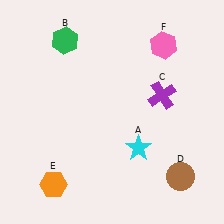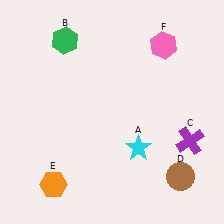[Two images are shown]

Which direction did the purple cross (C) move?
The purple cross (C) moved down.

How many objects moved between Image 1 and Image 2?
1 object moved between the two images.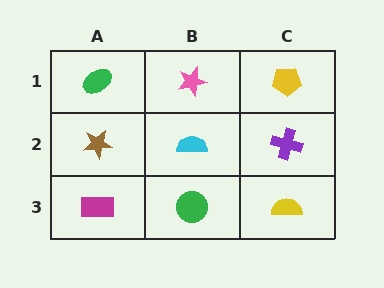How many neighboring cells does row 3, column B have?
3.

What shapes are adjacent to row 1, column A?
A brown star (row 2, column A), a pink star (row 1, column B).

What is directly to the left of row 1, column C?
A pink star.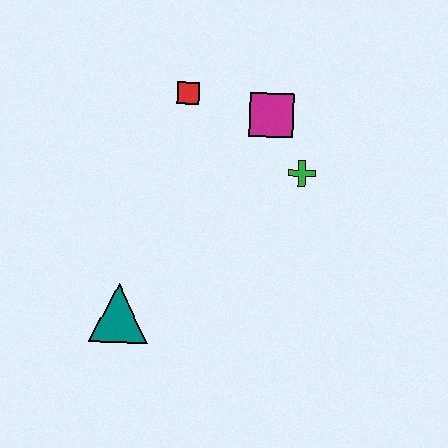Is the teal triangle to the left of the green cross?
Yes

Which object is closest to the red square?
The magenta square is closest to the red square.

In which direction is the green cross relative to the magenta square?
The green cross is below the magenta square.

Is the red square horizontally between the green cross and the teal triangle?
Yes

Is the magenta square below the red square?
Yes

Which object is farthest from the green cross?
The teal triangle is farthest from the green cross.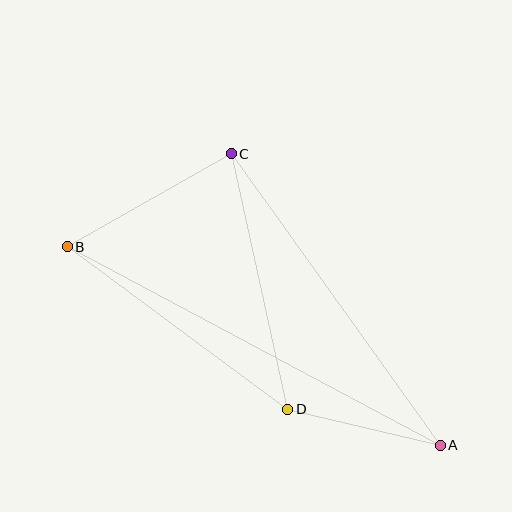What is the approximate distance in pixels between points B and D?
The distance between B and D is approximately 274 pixels.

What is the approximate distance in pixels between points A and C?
The distance between A and C is approximately 359 pixels.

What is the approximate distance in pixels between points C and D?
The distance between C and D is approximately 262 pixels.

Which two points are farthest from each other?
Points A and B are farthest from each other.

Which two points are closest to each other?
Points A and D are closest to each other.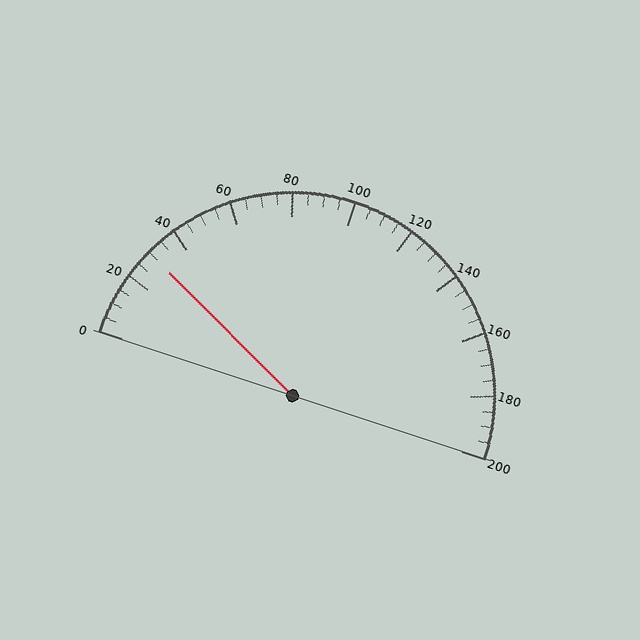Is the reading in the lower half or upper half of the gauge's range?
The reading is in the lower half of the range (0 to 200).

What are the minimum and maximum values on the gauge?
The gauge ranges from 0 to 200.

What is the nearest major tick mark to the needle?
The nearest major tick mark is 40.